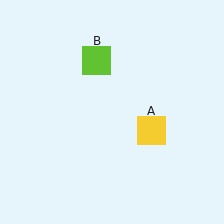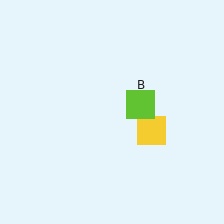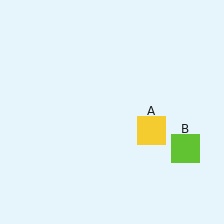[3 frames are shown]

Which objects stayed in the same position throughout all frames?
Yellow square (object A) remained stationary.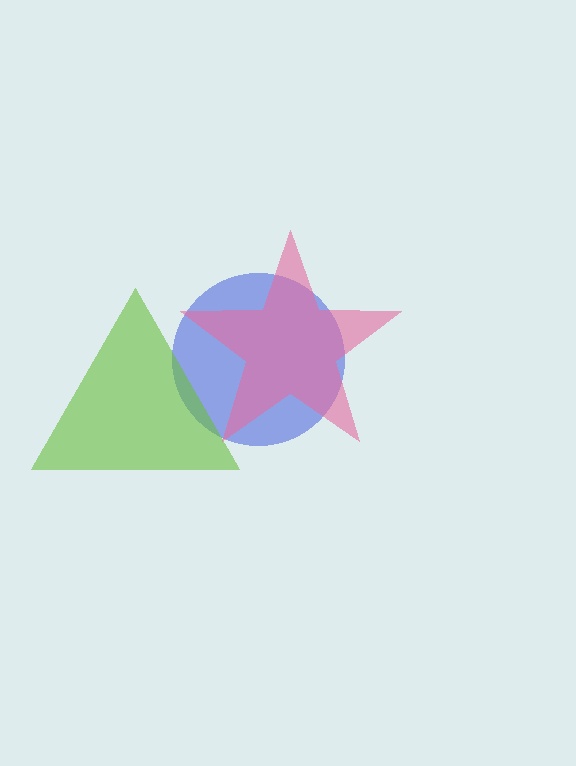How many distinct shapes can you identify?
There are 3 distinct shapes: a blue circle, a lime triangle, a pink star.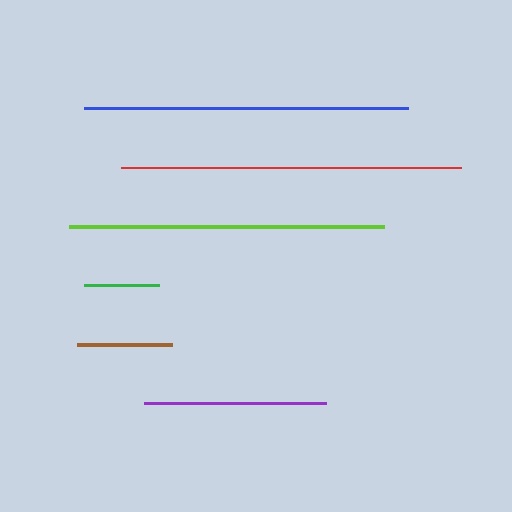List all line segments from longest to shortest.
From longest to shortest: red, blue, lime, purple, brown, green.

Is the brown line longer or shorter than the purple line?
The purple line is longer than the brown line.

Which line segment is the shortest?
The green line is the shortest at approximately 75 pixels.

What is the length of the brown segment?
The brown segment is approximately 95 pixels long.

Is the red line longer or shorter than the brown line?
The red line is longer than the brown line.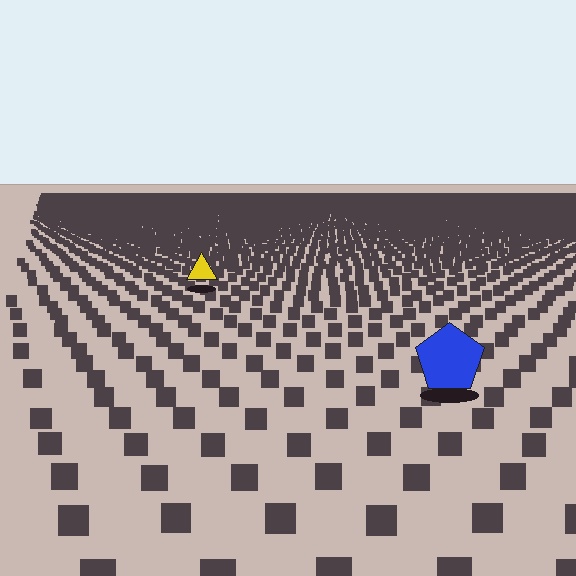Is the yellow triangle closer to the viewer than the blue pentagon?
No. The blue pentagon is closer — you can tell from the texture gradient: the ground texture is coarser near it.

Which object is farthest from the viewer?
The yellow triangle is farthest from the viewer. It appears smaller and the ground texture around it is denser.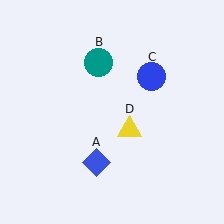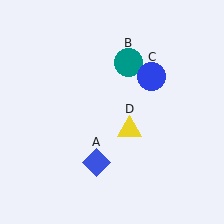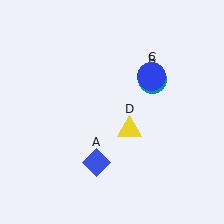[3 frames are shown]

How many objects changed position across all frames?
1 object changed position: teal circle (object B).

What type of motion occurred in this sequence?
The teal circle (object B) rotated clockwise around the center of the scene.